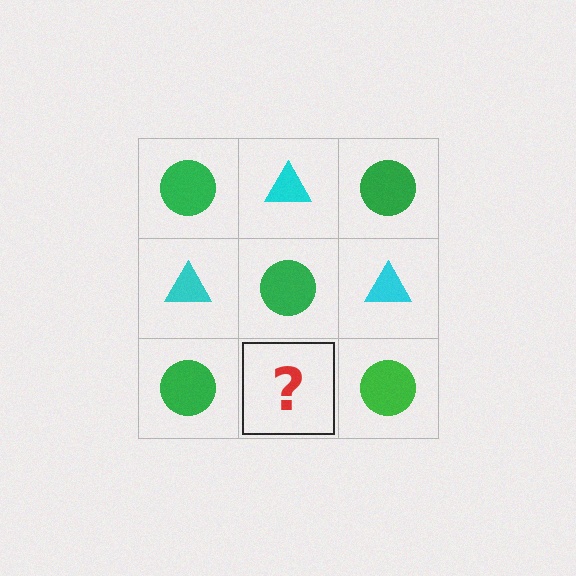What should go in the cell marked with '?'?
The missing cell should contain a cyan triangle.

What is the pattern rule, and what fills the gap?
The rule is that it alternates green circle and cyan triangle in a checkerboard pattern. The gap should be filled with a cyan triangle.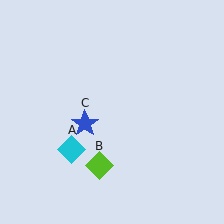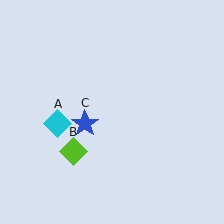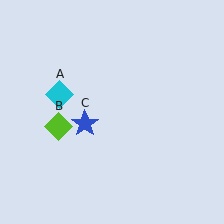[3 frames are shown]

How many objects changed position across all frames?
2 objects changed position: cyan diamond (object A), lime diamond (object B).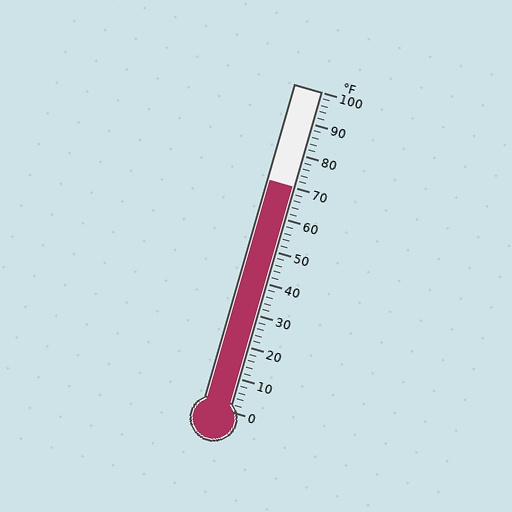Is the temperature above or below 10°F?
The temperature is above 10°F.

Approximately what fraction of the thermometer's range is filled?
The thermometer is filled to approximately 70% of its range.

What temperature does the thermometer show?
The thermometer shows approximately 70°F.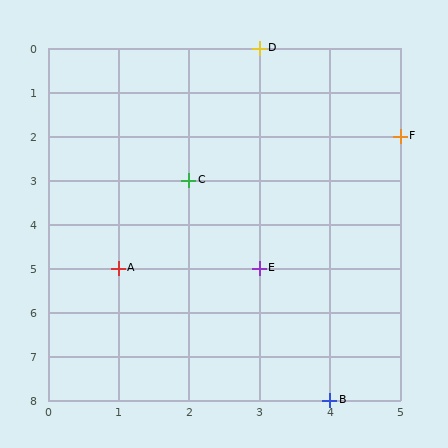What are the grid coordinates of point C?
Point C is at grid coordinates (2, 3).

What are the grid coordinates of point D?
Point D is at grid coordinates (3, 0).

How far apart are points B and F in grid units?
Points B and F are 1 column and 6 rows apart (about 6.1 grid units diagonally).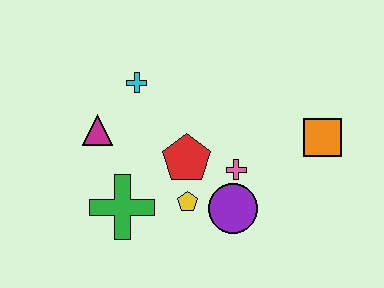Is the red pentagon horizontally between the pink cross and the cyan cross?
Yes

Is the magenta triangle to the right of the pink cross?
No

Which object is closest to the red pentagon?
The yellow pentagon is closest to the red pentagon.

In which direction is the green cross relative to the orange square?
The green cross is to the left of the orange square.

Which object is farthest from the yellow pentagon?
The orange square is farthest from the yellow pentagon.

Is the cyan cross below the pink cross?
No